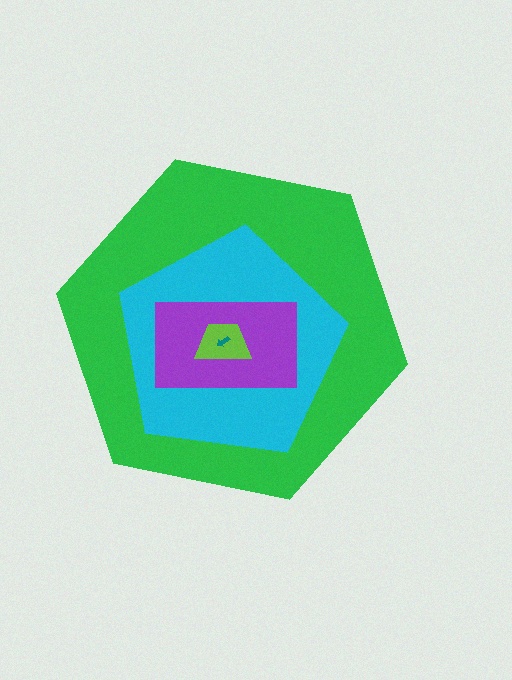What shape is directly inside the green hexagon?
The cyan pentagon.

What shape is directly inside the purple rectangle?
The lime trapezoid.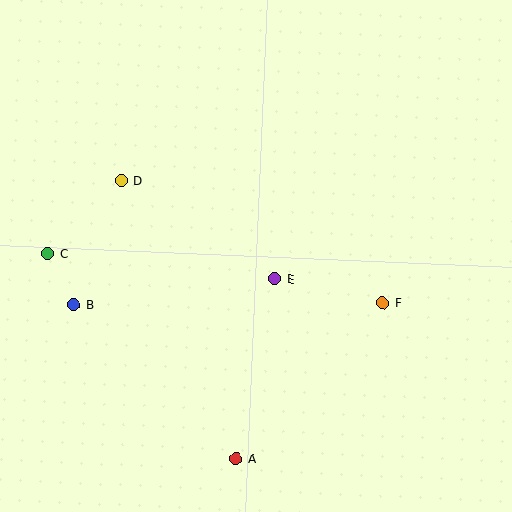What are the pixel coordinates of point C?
Point C is at (48, 253).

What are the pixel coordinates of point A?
Point A is at (236, 459).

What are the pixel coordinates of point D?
Point D is at (121, 180).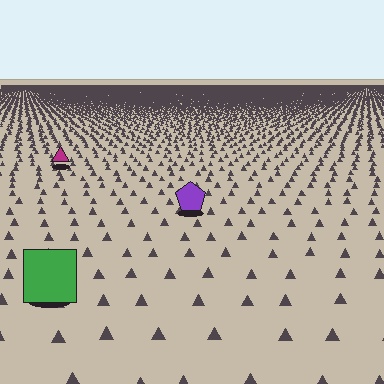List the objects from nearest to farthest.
From nearest to farthest: the green square, the purple pentagon, the magenta triangle.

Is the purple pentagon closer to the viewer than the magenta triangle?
Yes. The purple pentagon is closer — you can tell from the texture gradient: the ground texture is coarser near it.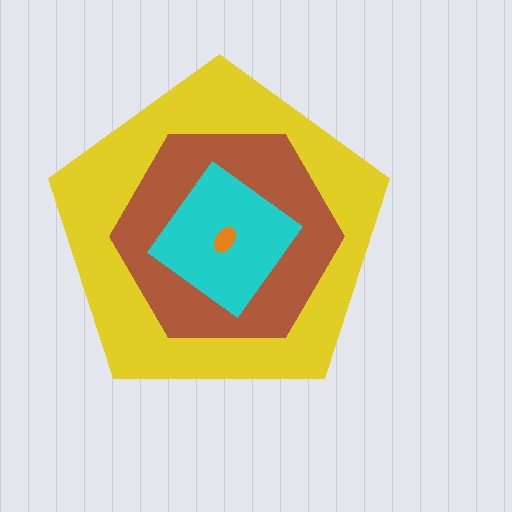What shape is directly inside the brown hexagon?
The cyan diamond.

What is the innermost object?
The orange ellipse.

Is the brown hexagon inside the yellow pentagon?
Yes.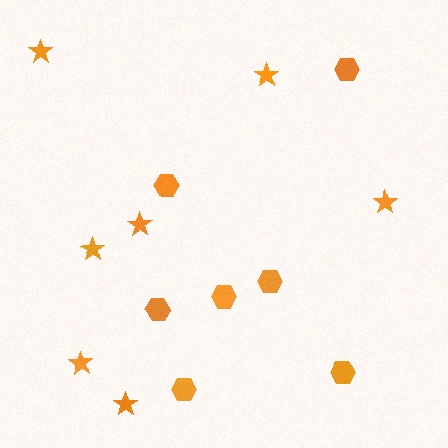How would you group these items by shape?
There are 2 groups: one group of hexagons (7) and one group of stars (7).